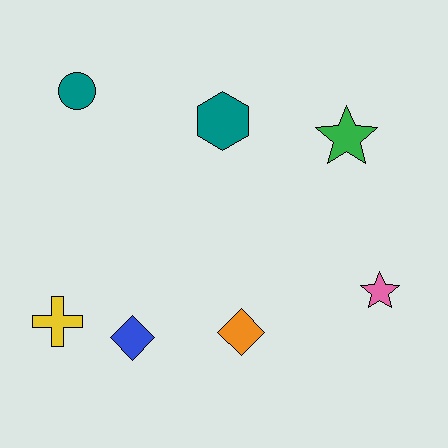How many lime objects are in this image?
There are no lime objects.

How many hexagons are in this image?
There is 1 hexagon.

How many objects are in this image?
There are 7 objects.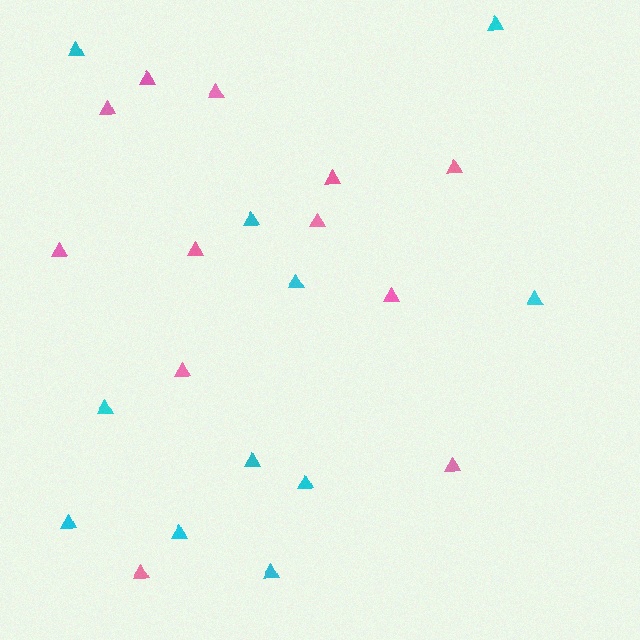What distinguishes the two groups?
There are 2 groups: one group of pink triangles (12) and one group of cyan triangles (11).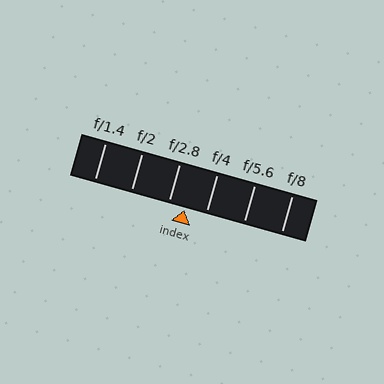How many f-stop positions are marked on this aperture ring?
There are 6 f-stop positions marked.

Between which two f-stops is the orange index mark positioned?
The index mark is between f/2.8 and f/4.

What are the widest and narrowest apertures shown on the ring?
The widest aperture shown is f/1.4 and the narrowest is f/8.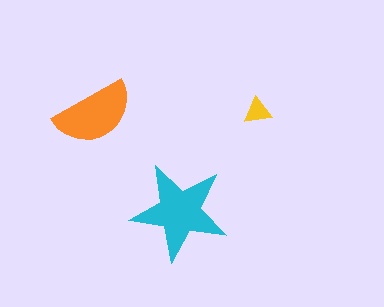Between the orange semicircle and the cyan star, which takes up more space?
The cyan star.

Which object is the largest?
The cyan star.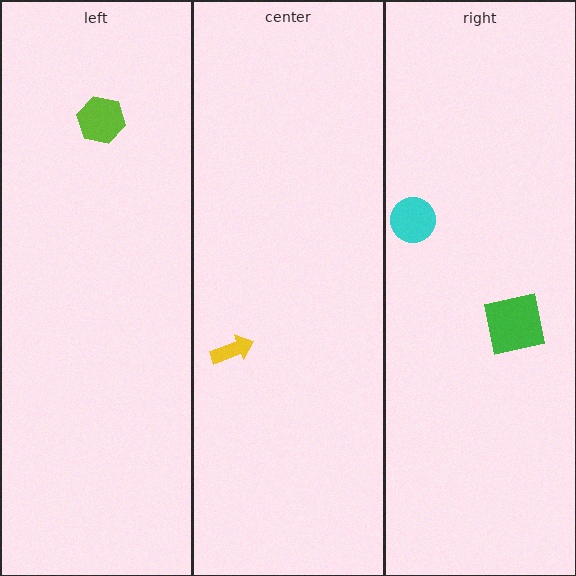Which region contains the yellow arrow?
The center region.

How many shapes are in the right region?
2.